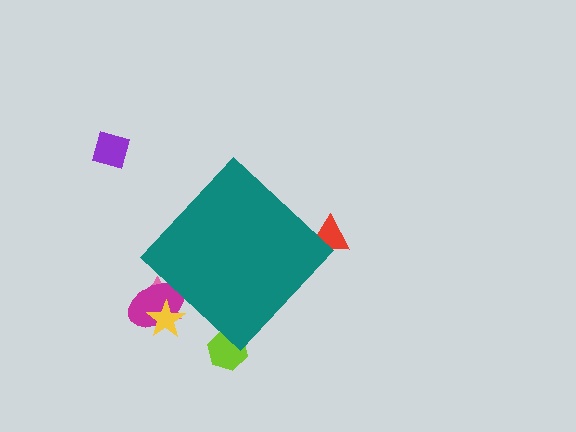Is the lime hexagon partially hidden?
Yes, the lime hexagon is partially hidden behind the teal diamond.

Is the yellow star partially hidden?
Yes, the yellow star is partially hidden behind the teal diamond.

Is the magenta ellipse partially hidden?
Yes, the magenta ellipse is partially hidden behind the teal diamond.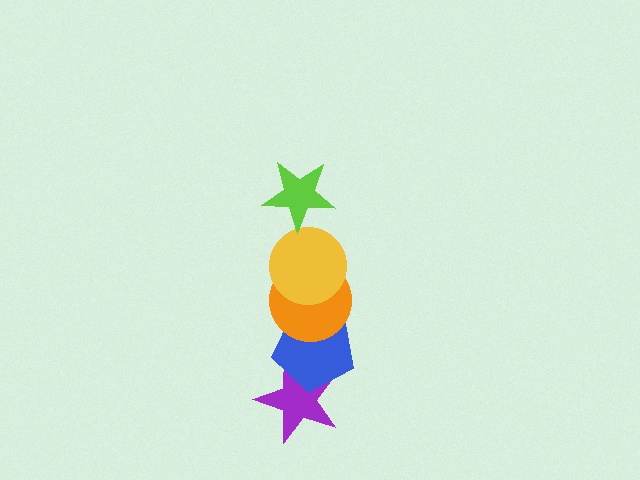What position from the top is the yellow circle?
The yellow circle is 2nd from the top.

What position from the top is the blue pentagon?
The blue pentagon is 4th from the top.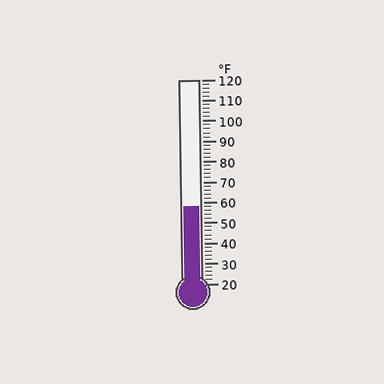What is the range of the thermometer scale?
The thermometer scale ranges from 20°F to 120°F.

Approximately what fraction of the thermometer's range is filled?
The thermometer is filled to approximately 40% of its range.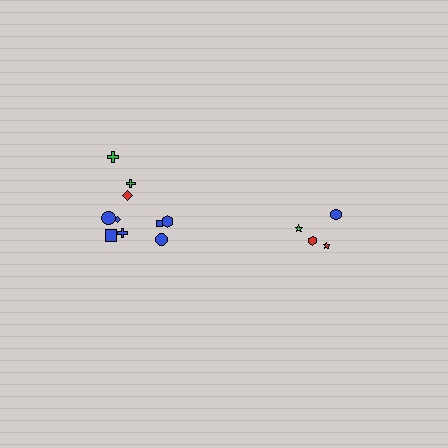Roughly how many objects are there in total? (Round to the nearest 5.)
Roughly 15 objects in total.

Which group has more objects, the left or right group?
The left group.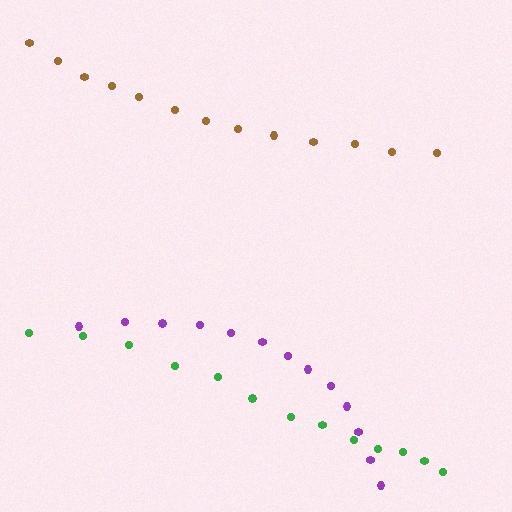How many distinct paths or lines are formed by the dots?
There are 3 distinct paths.